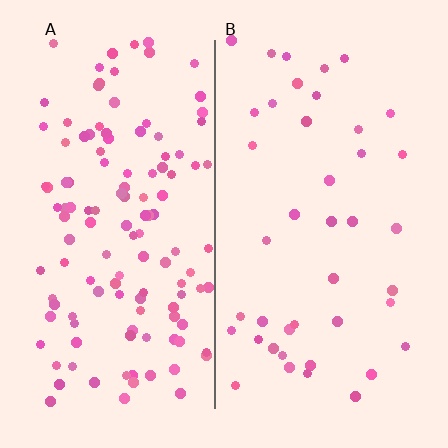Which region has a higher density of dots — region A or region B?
A (the left).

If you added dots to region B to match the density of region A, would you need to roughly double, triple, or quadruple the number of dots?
Approximately triple.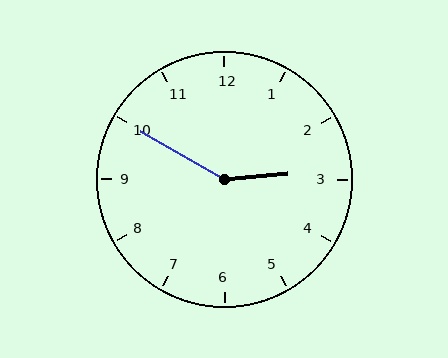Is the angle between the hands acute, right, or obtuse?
It is obtuse.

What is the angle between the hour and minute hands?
Approximately 145 degrees.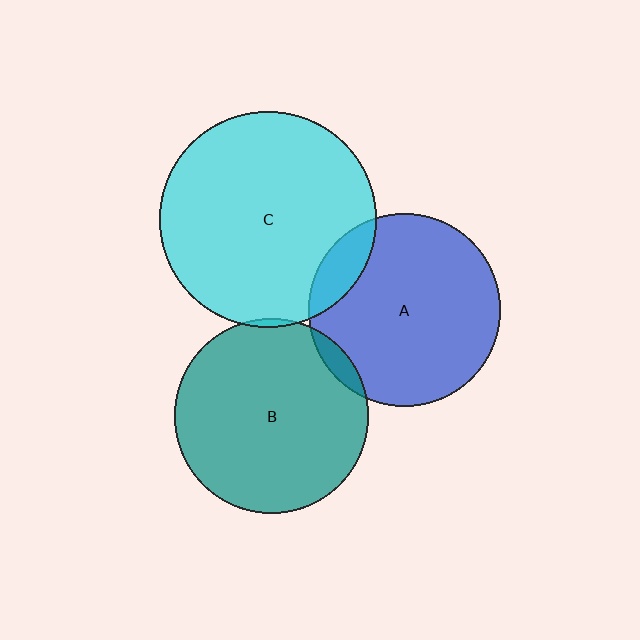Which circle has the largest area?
Circle C (cyan).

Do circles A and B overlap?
Yes.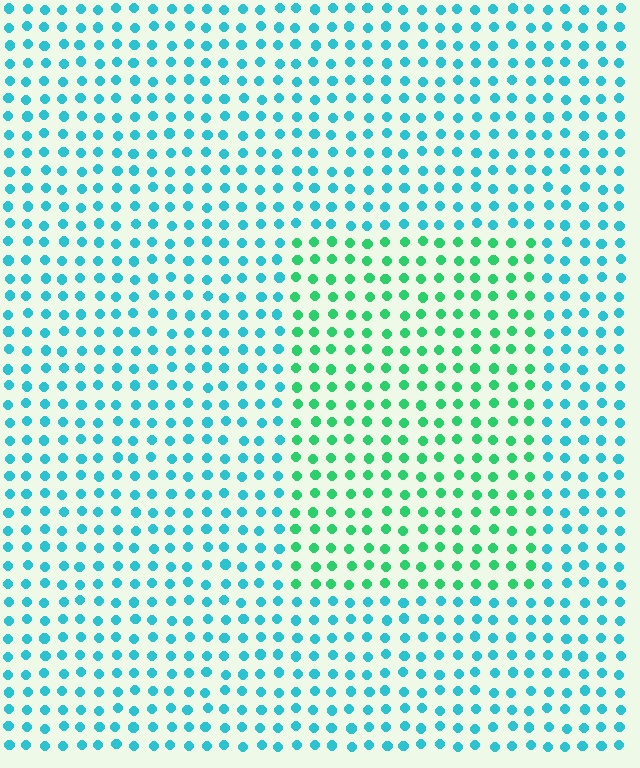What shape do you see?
I see a rectangle.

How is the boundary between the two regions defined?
The boundary is defined purely by a slight shift in hue (about 42 degrees). Spacing, size, and orientation are identical on both sides.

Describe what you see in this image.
The image is filled with small cyan elements in a uniform arrangement. A rectangle-shaped region is visible where the elements are tinted to a slightly different hue, forming a subtle color boundary.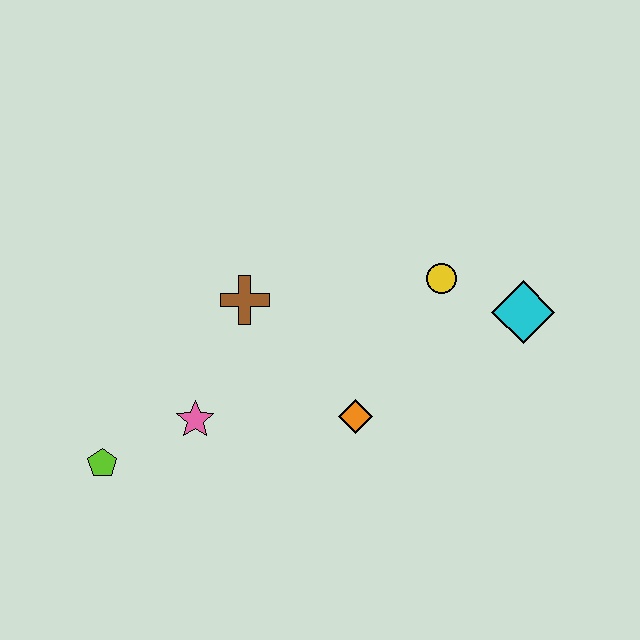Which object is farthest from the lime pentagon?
The cyan diamond is farthest from the lime pentagon.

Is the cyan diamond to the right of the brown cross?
Yes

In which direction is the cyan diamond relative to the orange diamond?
The cyan diamond is to the right of the orange diamond.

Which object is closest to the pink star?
The lime pentagon is closest to the pink star.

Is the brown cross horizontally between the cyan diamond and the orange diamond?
No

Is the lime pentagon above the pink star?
No